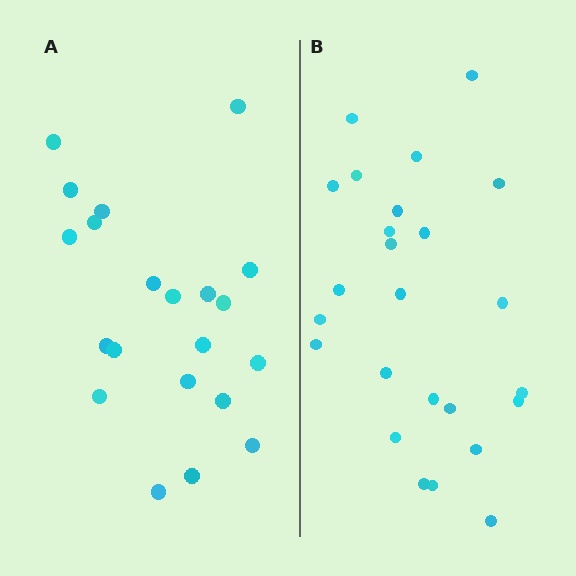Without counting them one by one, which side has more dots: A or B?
Region B (the right region) has more dots.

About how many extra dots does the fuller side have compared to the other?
Region B has about 4 more dots than region A.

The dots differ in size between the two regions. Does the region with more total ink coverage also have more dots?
No. Region A has more total ink coverage because its dots are larger, but region B actually contains more individual dots. Total area can be misleading — the number of items is what matters here.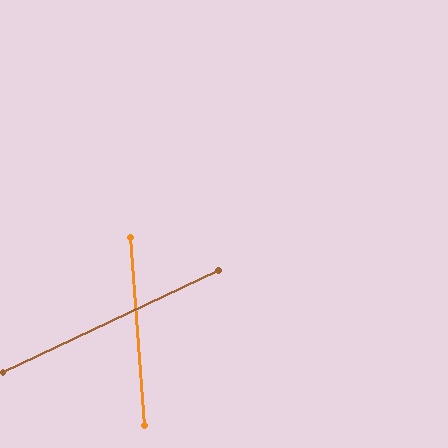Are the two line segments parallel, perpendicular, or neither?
Neither parallel nor perpendicular — they differ by about 69°.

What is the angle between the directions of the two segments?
Approximately 69 degrees.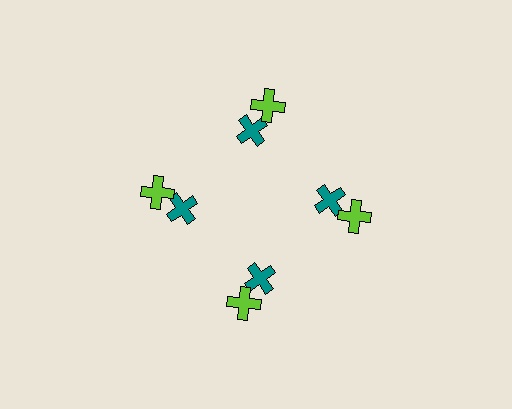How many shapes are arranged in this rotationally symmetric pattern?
There are 8 shapes, arranged in 4 groups of 2.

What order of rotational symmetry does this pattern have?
This pattern has 4-fold rotational symmetry.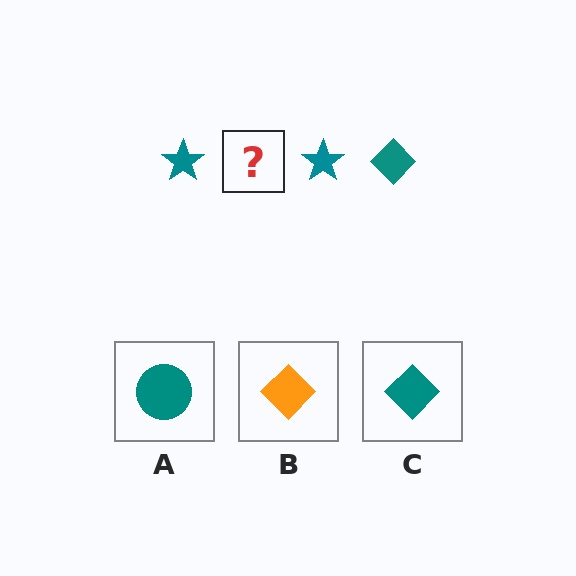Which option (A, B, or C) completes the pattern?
C.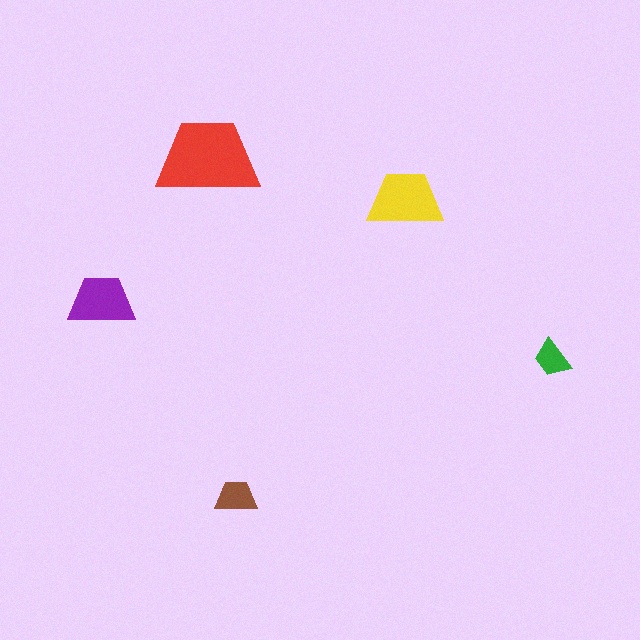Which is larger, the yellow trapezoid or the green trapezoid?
The yellow one.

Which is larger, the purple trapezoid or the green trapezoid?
The purple one.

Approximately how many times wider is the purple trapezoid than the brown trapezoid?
About 1.5 times wider.